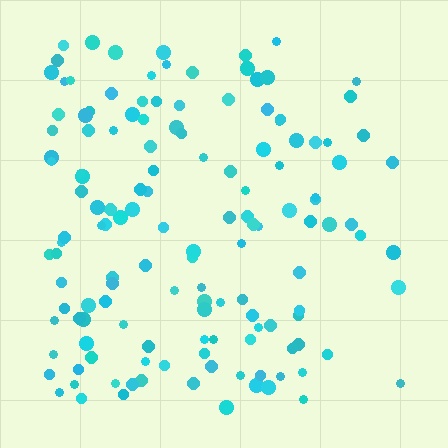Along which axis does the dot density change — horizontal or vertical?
Horizontal.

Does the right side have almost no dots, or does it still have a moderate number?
Still a moderate number, just noticeably fewer than the left.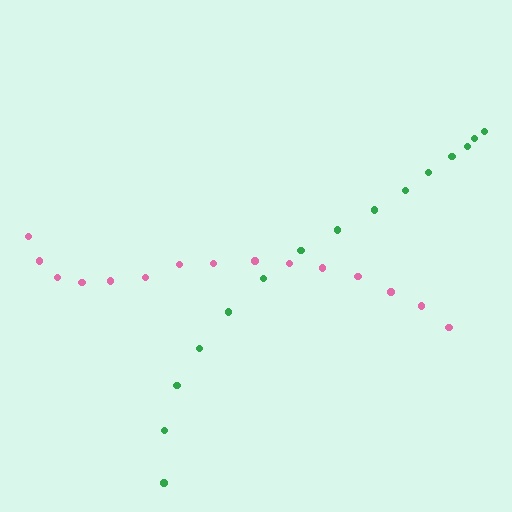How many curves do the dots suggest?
There are 2 distinct paths.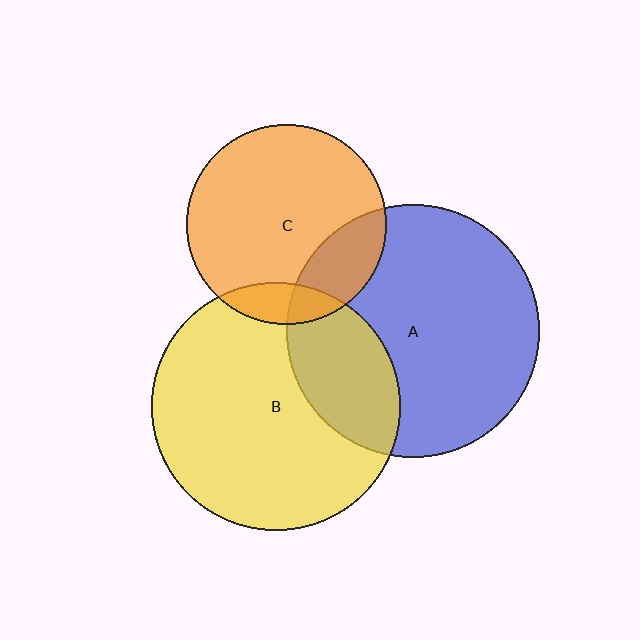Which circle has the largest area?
Circle A (blue).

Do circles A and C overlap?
Yes.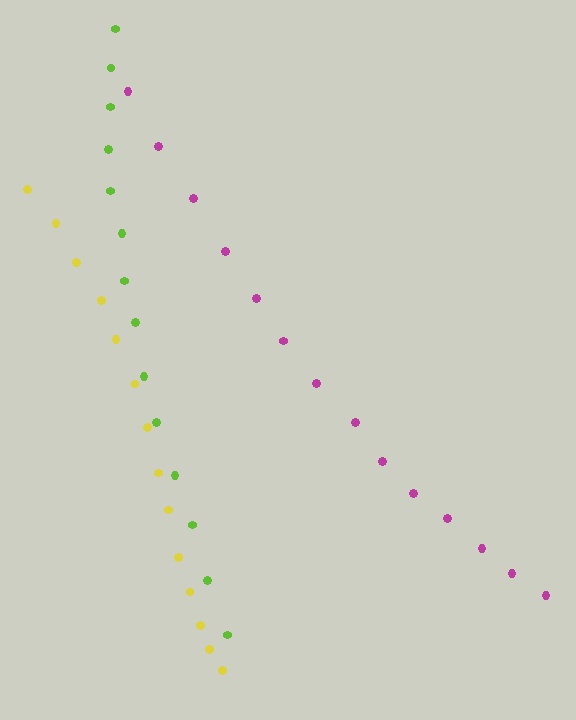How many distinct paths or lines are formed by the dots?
There are 3 distinct paths.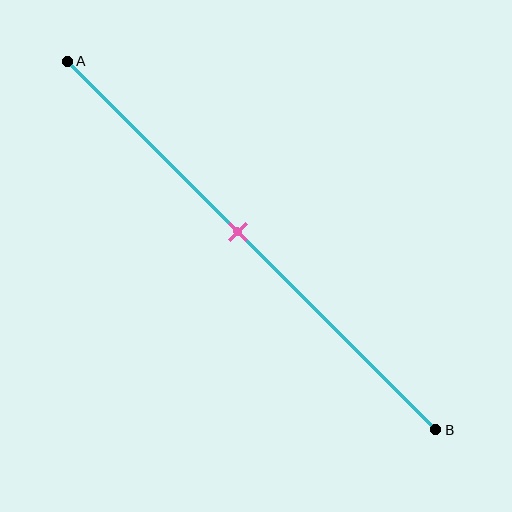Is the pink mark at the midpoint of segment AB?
No, the mark is at about 45% from A, not at the 50% midpoint.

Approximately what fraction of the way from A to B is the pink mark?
The pink mark is approximately 45% of the way from A to B.